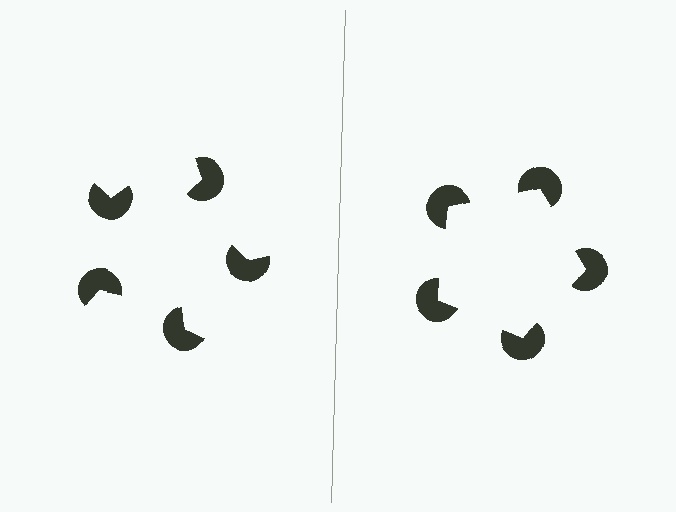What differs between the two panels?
The pac-man discs are positioned identically on both sides; only the wedge orientations differ. On the right they align to a pentagon; on the left they are misaligned.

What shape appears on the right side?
An illusory pentagon.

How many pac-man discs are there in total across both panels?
10 — 5 on each side.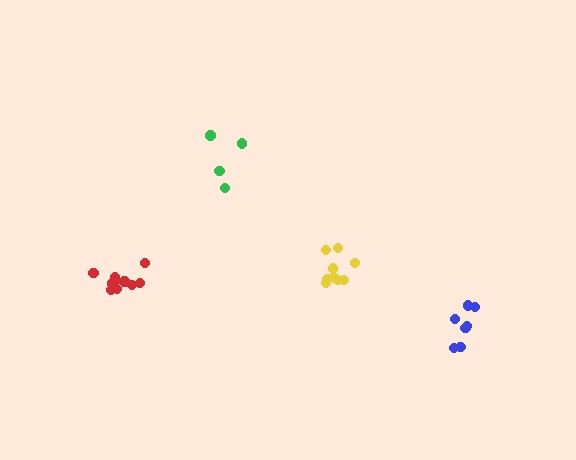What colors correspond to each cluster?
The clusters are colored: red, yellow, blue, green.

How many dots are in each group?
Group 1: 10 dots, Group 2: 10 dots, Group 3: 7 dots, Group 4: 5 dots (32 total).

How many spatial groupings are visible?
There are 4 spatial groupings.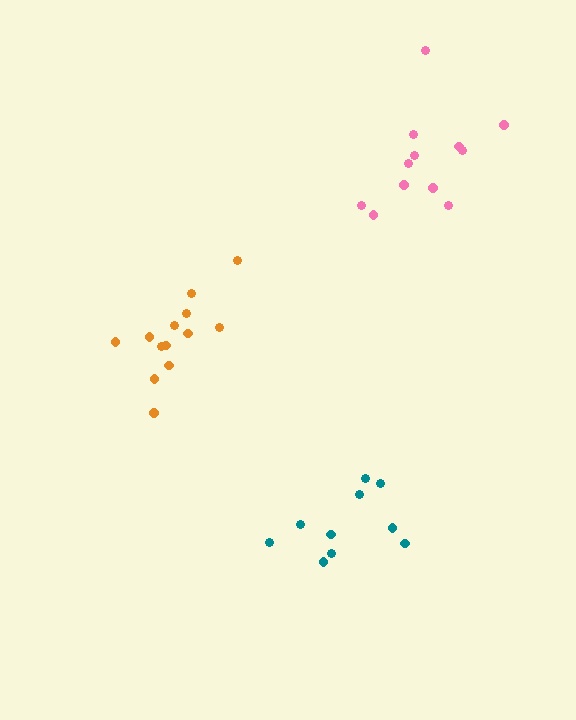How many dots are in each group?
Group 1: 12 dots, Group 2: 10 dots, Group 3: 13 dots (35 total).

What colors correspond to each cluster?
The clusters are colored: pink, teal, orange.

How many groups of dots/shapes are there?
There are 3 groups.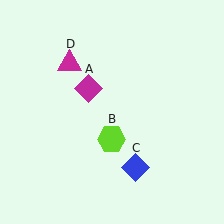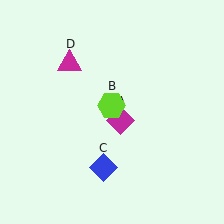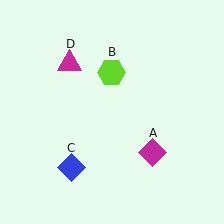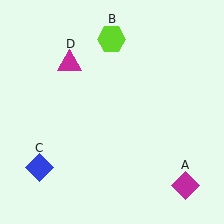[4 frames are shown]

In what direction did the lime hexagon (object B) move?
The lime hexagon (object B) moved up.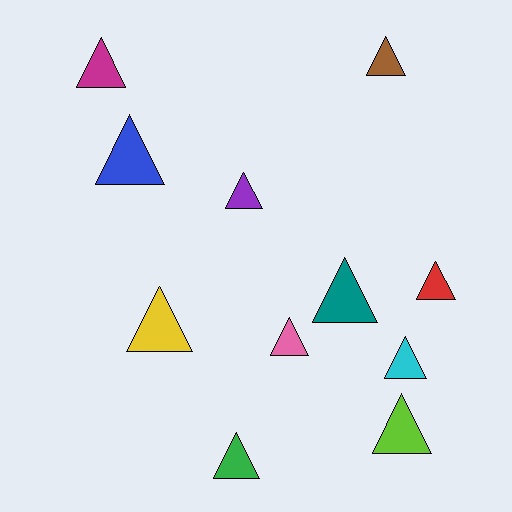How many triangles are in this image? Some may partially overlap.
There are 11 triangles.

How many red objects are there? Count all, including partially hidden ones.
There is 1 red object.